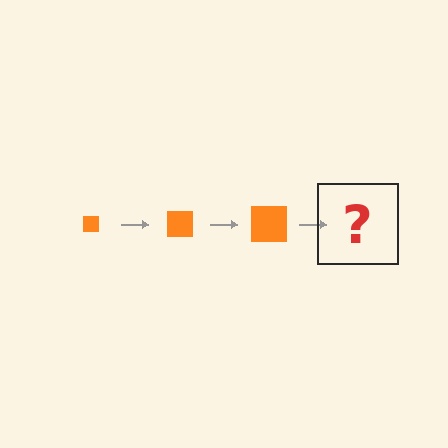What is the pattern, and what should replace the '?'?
The pattern is that the square gets progressively larger each step. The '?' should be an orange square, larger than the previous one.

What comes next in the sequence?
The next element should be an orange square, larger than the previous one.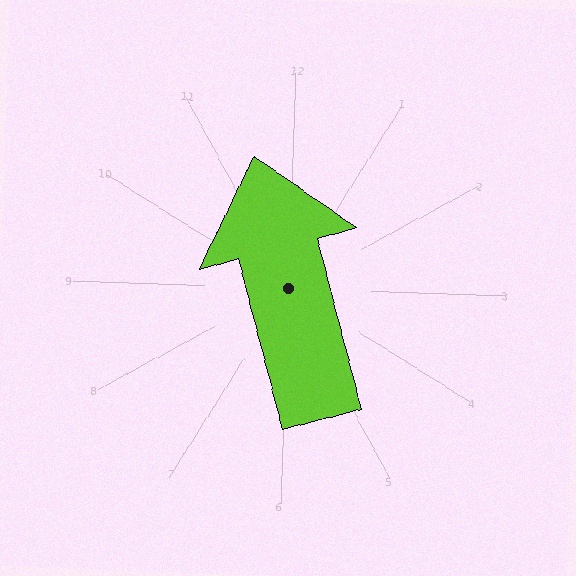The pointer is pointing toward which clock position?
Roughly 11 o'clock.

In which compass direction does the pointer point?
North.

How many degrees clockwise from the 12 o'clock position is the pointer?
Approximately 343 degrees.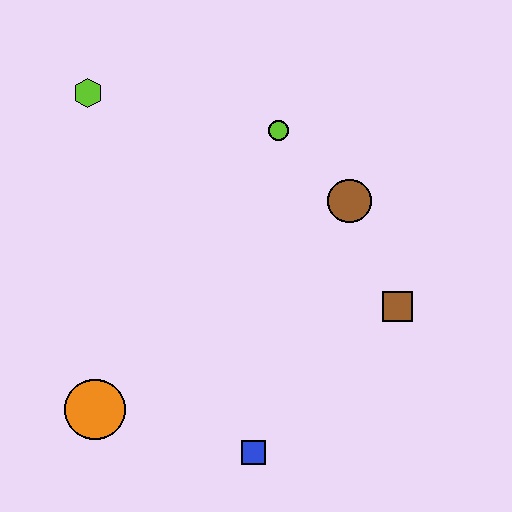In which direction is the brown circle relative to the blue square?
The brown circle is above the blue square.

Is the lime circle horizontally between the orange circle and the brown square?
Yes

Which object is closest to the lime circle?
The brown circle is closest to the lime circle.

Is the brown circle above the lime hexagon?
No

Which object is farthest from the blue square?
The lime hexagon is farthest from the blue square.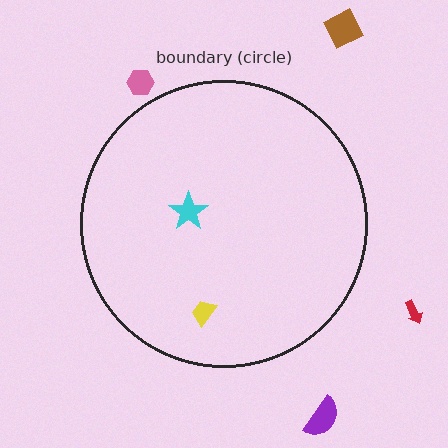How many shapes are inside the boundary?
2 inside, 4 outside.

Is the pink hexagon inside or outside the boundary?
Outside.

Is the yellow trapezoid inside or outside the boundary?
Inside.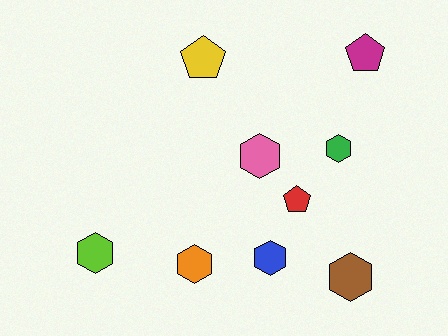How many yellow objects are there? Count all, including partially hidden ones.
There is 1 yellow object.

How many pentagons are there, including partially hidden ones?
There are 3 pentagons.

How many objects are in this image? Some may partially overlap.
There are 9 objects.